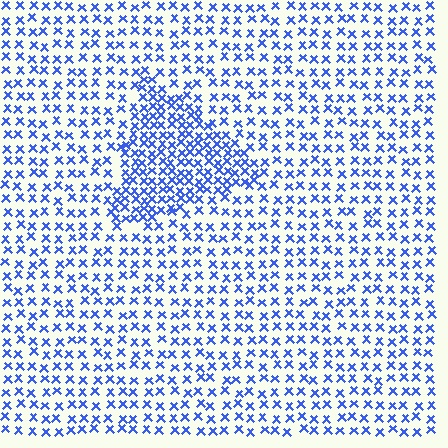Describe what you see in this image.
The image contains small blue elements arranged at two different densities. A triangle-shaped region is visible where the elements are more densely packed than the surrounding area.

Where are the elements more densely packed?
The elements are more densely packed inside the triangle boundary.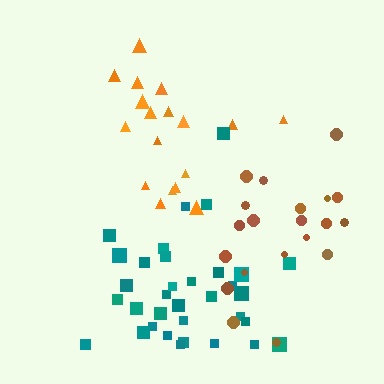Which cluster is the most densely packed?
Teal.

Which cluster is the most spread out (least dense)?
Brown.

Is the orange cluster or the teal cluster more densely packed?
Teal.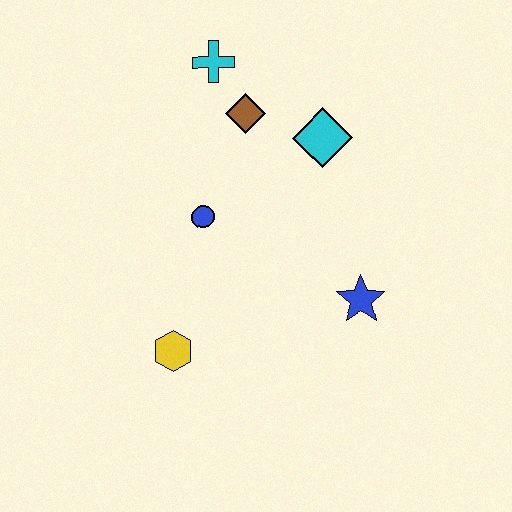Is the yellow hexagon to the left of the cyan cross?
Yes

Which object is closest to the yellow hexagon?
The blue circle is closest to the yellow hexagon.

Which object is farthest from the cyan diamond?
The yellow hexagon is farthest from the cyan diamond.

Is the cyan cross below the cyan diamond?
No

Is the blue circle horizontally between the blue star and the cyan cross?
No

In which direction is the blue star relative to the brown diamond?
The blue star is below the brown diamond.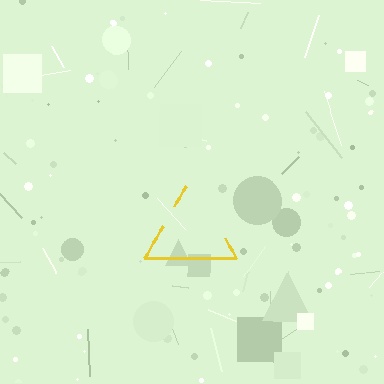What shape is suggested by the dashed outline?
The dashed outline suggests a triangle.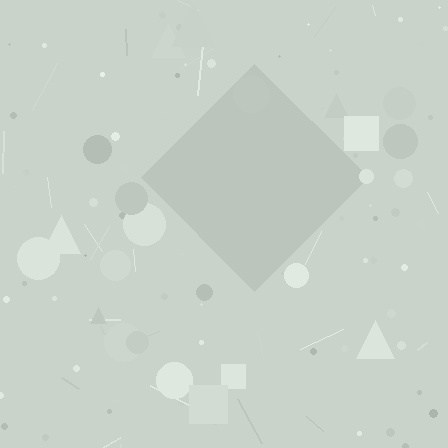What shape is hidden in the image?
A diamond is hidden in the image.